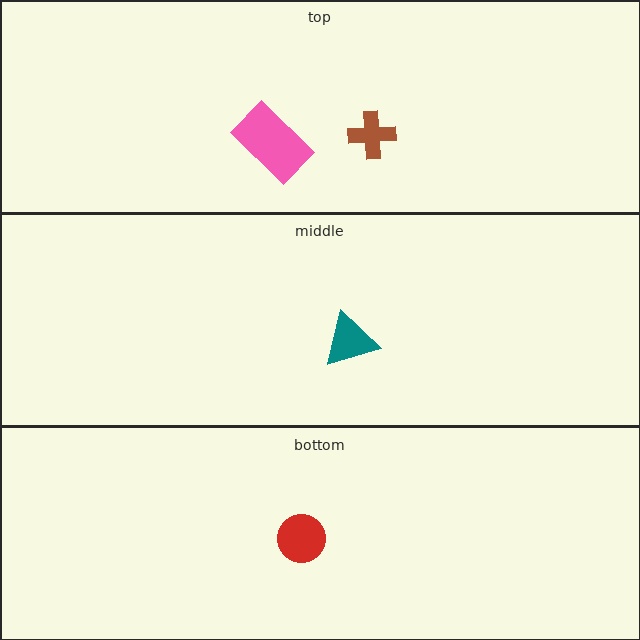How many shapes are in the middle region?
1.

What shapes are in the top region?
The pink rectangle, the brown cross.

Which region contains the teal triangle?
The middle region.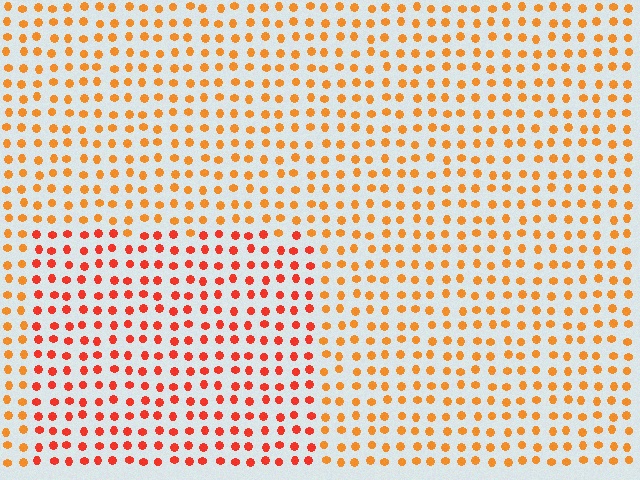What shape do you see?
I see a rectangle.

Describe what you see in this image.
The image is filled with small orange elements in a uniform arrangement. A rectangle-shaped region is visible where the elements are tinted to a slightly different hue, forming a subtle color boundary.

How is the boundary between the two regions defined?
The boundary is defined purely by a slight shift in hue (about 27 degrees). Spacing, size, and orientation are identical on both sides.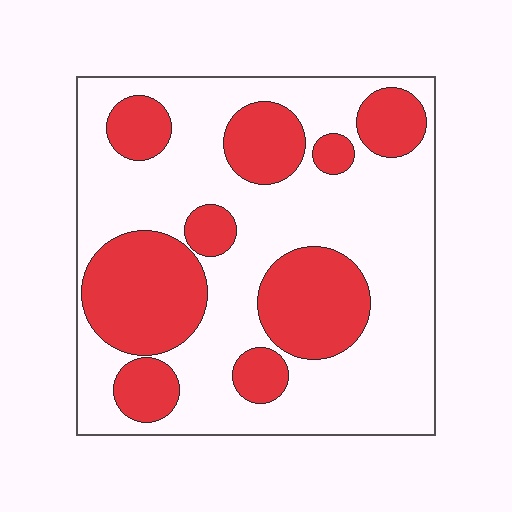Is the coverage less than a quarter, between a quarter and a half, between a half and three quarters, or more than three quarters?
Between a quarter and a half.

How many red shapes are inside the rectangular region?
9.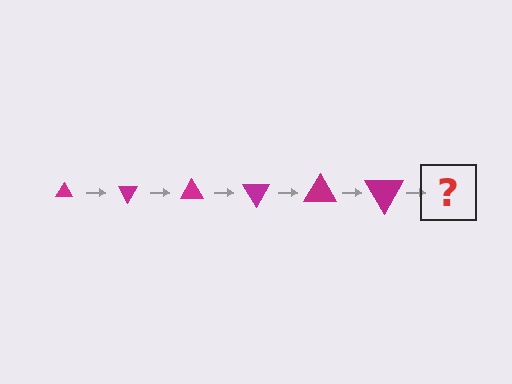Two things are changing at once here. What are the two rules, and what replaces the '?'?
The two rules are that the triangle grows larger each step and it rotates 60 degrees each step. The '?' should be a triangle, larger than the previous one and rotated 360 degrees from the start.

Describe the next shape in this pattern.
It should be a triangle, larger than the previous one and rotated 360 degrees from the start.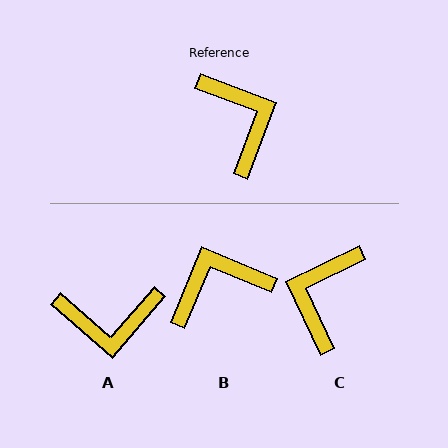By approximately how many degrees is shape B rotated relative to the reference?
Approximately 88 degrees counter-clockwise.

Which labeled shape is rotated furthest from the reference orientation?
C, about 136 degrees away.